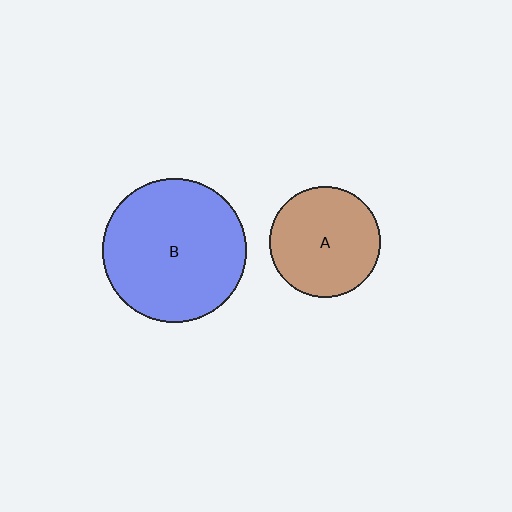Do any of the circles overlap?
No, none of the circles overlap.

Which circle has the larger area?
Circle B (blue).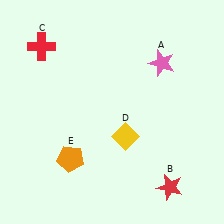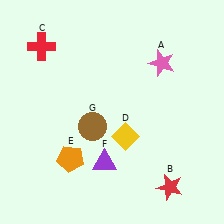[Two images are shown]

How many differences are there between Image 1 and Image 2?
There are 2 differences between the two images.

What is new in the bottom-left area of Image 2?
A brown circle (G) was added in the bottom-left area of Image 2.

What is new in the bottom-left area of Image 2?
A purple triangle (F) was added in the bottom-left area of Image 2.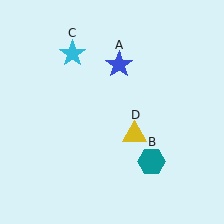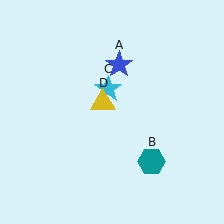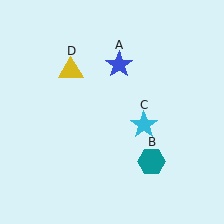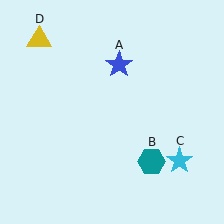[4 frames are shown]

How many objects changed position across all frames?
2 objects changed position: cyan star (object C), yellow triangle (object D).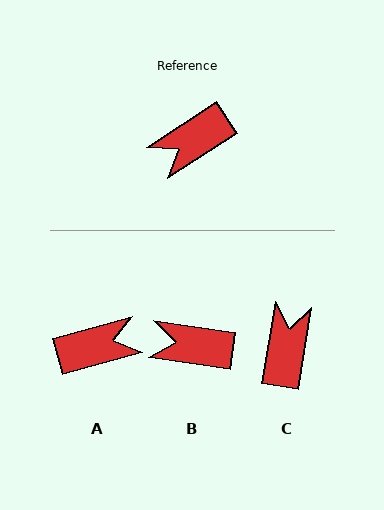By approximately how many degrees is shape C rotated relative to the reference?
Approximately 133 degrees clockwise.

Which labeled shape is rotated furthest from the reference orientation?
A, about 162 degrees away.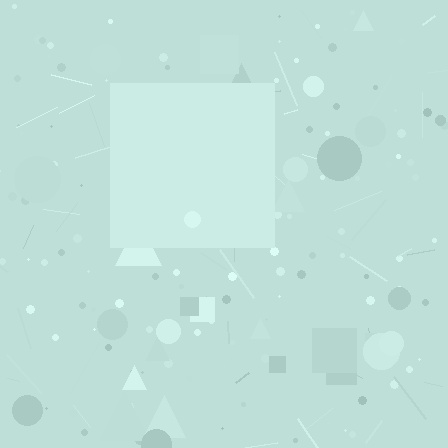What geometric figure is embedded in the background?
A square is embedded in the background.